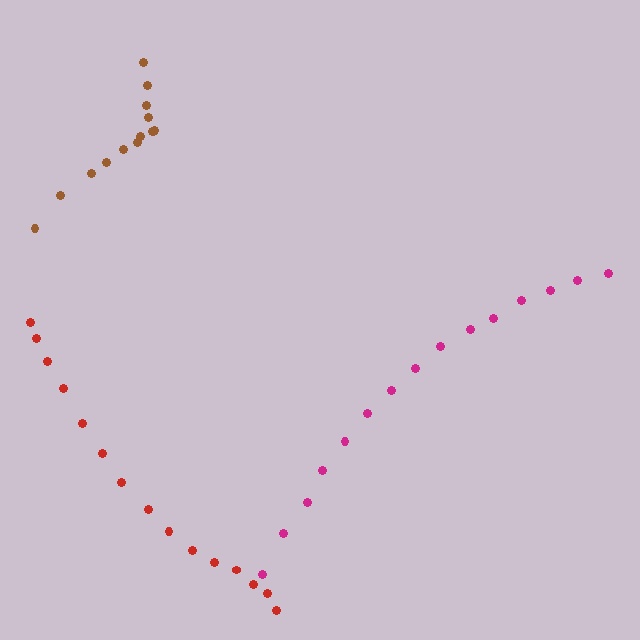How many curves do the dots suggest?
There are 3 distinct paths.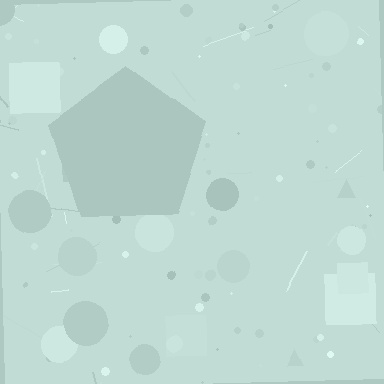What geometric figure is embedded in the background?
A pentagon is embedded in the background.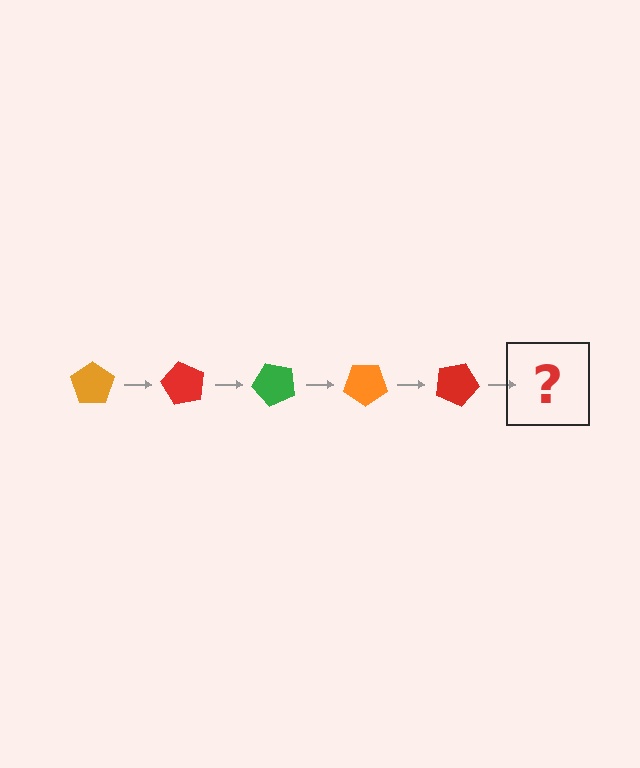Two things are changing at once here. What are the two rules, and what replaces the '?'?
The two rules are that it rotates 60 degrees each step and the color cycles through orange, red, and green. The '?' should be a green pentagon, rotated 300 degrees from the start.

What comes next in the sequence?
The next element should be a green pentagon, rotated 300 degrees from the start.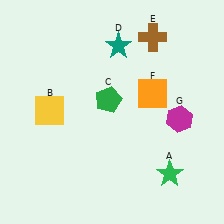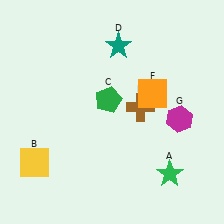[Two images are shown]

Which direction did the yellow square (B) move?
The yellow square (B) moved down.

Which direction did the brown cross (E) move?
The brown cross (E) moved down.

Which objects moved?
The objects that moved are: the yellow square (B), the brown cross (E).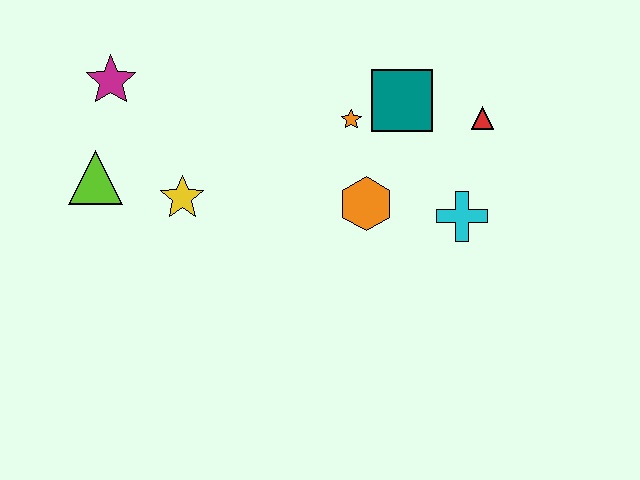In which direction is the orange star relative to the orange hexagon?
The orange star is above the orange hexagon.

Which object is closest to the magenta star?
The lime triangle is closest to the magenta star.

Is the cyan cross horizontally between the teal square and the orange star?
No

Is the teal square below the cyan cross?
No